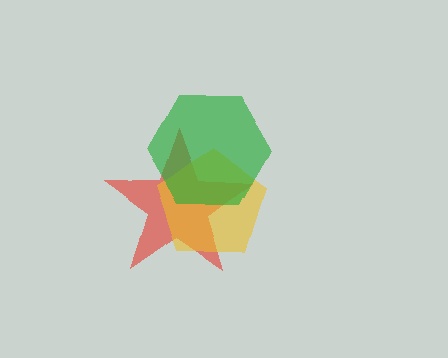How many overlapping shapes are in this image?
There are 3 overlapping shapes in the image.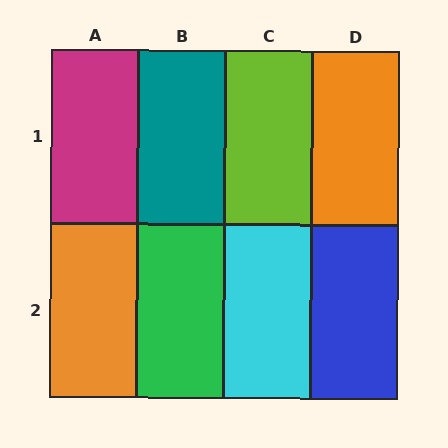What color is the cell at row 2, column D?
Blue.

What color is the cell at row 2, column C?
Cyan.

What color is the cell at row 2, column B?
Green.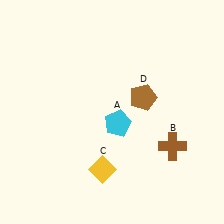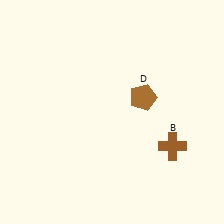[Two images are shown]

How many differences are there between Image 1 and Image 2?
There are 2 differences between the two images.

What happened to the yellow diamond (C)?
The yellow diamond (C) was removed in Image 2. It was in the bottom-left area of Image 1.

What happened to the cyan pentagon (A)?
The cyan pentagon (A) was removed in Image 2. It was in the bottom-right area of Image 1.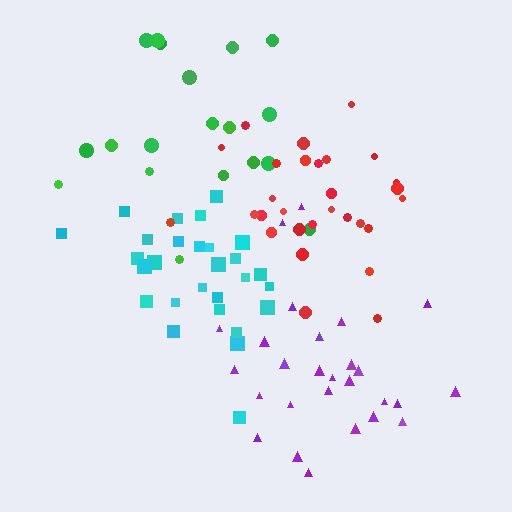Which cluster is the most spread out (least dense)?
Green.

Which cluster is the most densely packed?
Cyan.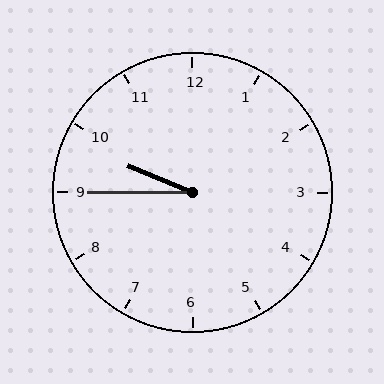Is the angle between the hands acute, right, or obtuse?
It is acute.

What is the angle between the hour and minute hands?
Approximately 22 degrees.